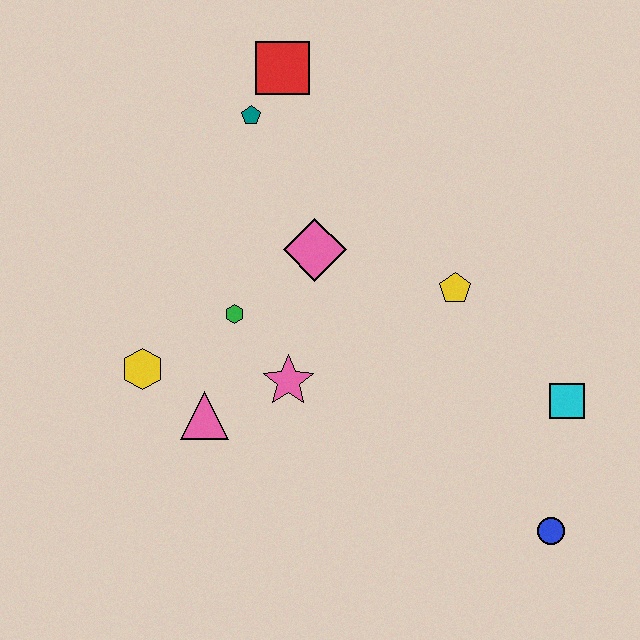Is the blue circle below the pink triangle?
Yes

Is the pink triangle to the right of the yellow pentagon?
No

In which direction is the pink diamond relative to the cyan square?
The pink diamond is to the left of the cyan square.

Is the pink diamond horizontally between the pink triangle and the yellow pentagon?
Yes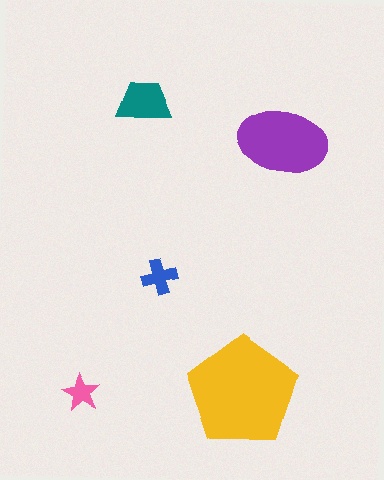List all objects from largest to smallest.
The yellow pentagon, the purple ellipse, the teal trapezoid, the blue cross, the pink star.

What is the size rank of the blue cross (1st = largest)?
4th.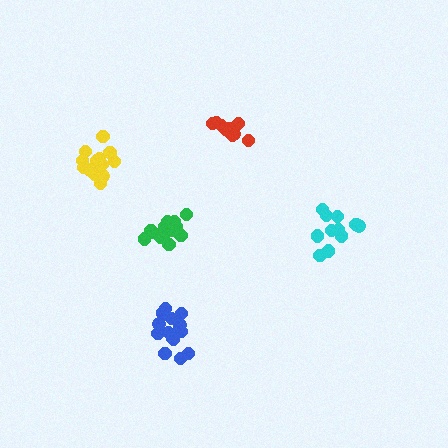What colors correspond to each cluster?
The clusters are colored: green, blue, cyan, red, yellow.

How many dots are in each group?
Group 1: 14 dots, Group 2: 15 dots, Group 3: 11 dots, Group 4: 10 dots, Group 5: 14 dots (64 total).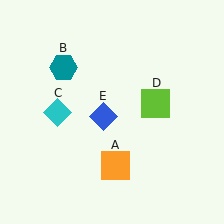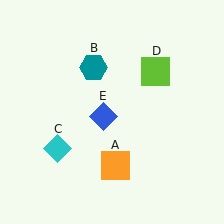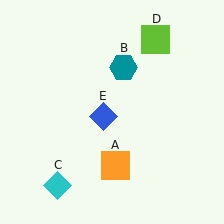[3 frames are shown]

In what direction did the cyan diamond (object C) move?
The cyan diamond (object C) moved down.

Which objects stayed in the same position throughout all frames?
Orange square (object A) and blue diamond (object E) remained stationary.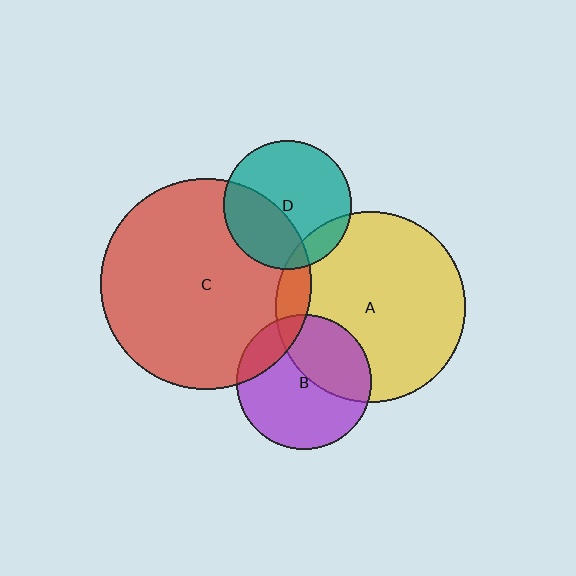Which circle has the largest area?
Circle C (red).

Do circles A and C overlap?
Yes.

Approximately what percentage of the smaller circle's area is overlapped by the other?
Approximately 10%.